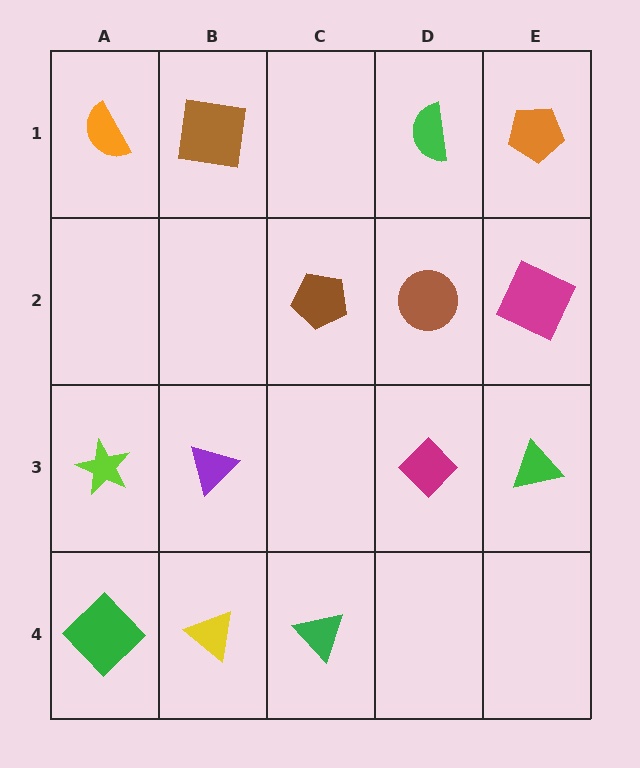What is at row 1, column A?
An orange semicircle.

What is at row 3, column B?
A purple triangle.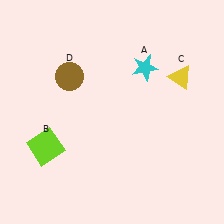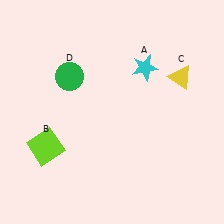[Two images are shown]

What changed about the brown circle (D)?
In Image 1, D is brown. In Image 2, it changed to green.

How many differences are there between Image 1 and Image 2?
There is 1 difference between the two images.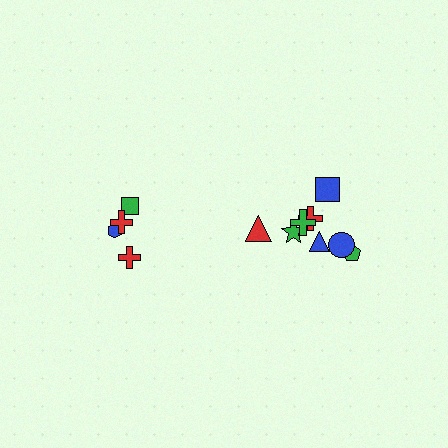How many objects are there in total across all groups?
There are 12 objects.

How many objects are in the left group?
There are 4 objects.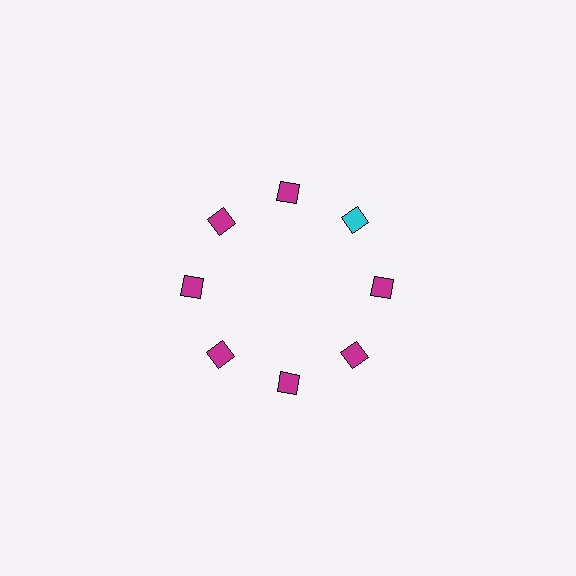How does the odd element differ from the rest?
It has a different color: cyan instead of magenta.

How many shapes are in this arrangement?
There are 8 shapes arranged in a ring pattern.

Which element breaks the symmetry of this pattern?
The cyan diamond at roughly the 2 o'clock position breaks the symmetry. All other shapes are magenta diamonds.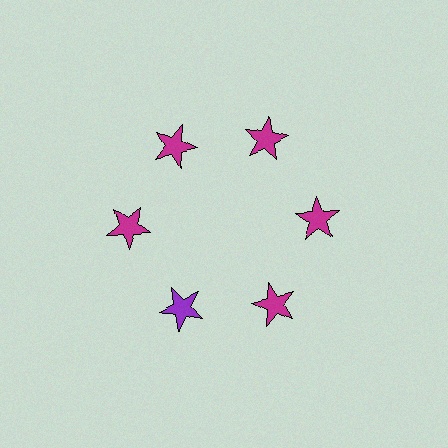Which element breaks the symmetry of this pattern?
The purple star at roughly the 7 o'clock position breaks the symmetry. All other shapes are magenta stars.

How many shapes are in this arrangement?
There are 6 shapes arranged in a ring pattern.